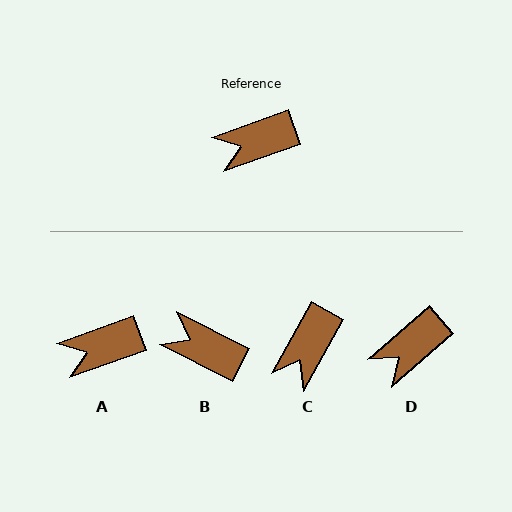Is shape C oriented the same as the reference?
No, it is off by about 41 degrees.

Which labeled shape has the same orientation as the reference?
A.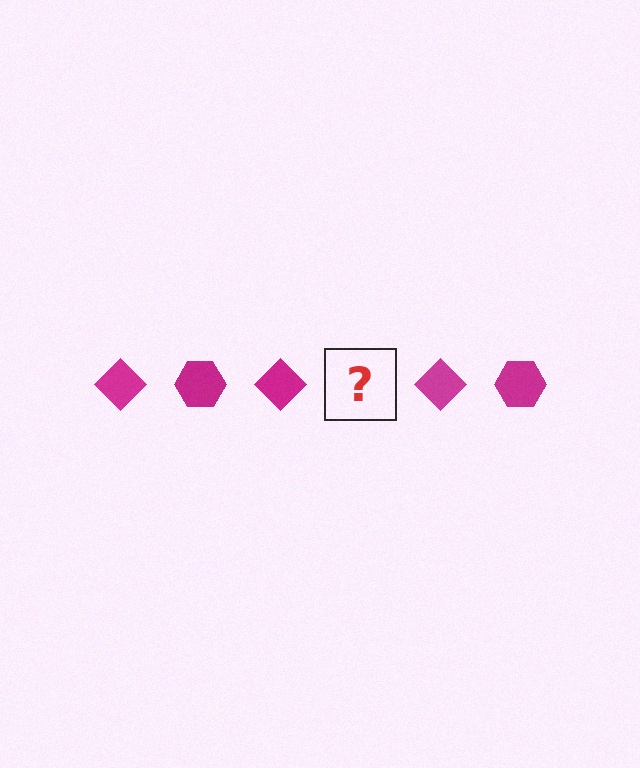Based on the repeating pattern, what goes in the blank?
The blank should be a magenta hexagon.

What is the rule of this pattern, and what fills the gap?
The rule is that the pattern cycles through diamond, hexagon shapes in magenta. The gap should be filled with a magenta hexagon.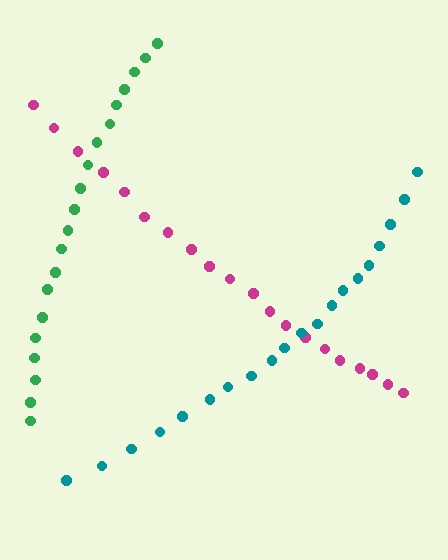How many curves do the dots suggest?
There are 3 distinct paths.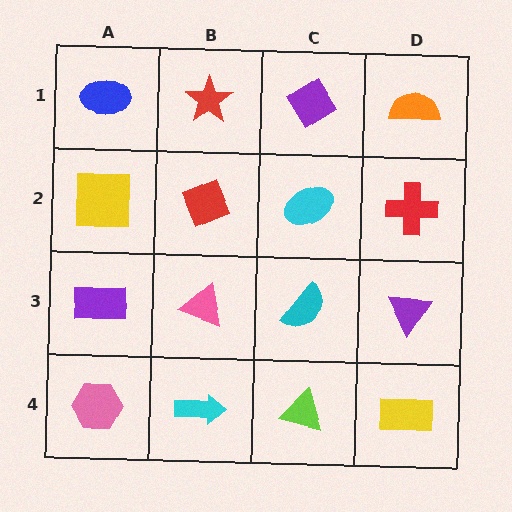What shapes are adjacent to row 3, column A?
A yellow square (row 2, column A), a pink hexagon (row 4, column A), a pink triangle (row 3, column B).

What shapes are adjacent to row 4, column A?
A purple rectangle (row 3, column A), a cyan arrow (row 4, column B).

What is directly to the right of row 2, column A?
A red diamond.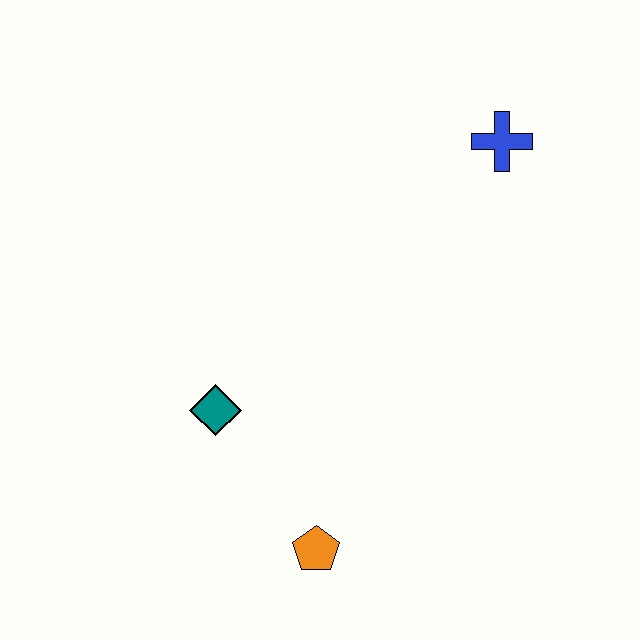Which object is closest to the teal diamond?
The orange pentagon is closest to the teal diamond.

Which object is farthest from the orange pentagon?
The blue cross is farthest from the orange pentagon.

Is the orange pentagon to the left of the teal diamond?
No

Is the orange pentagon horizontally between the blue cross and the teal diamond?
Yes